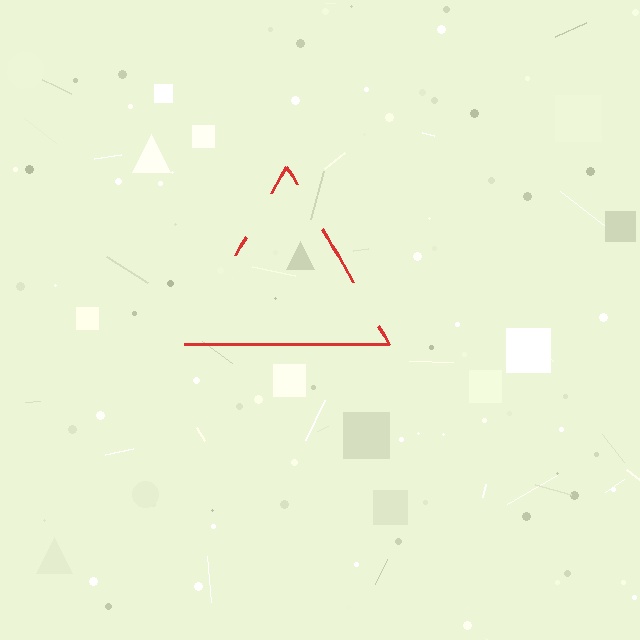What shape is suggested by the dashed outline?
The dashed outline suggests a triangle.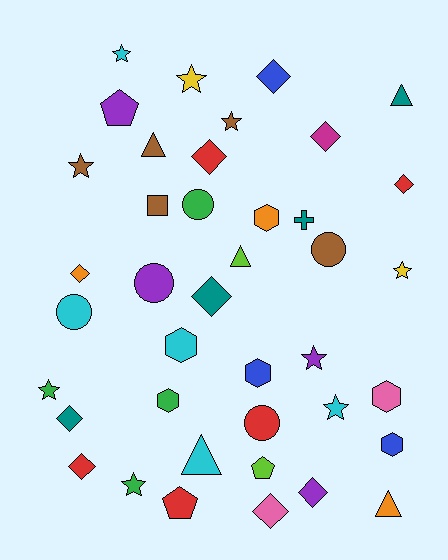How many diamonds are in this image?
There are 10 diamonds.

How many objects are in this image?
There are 40 objects.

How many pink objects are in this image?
There are 2 pink objects.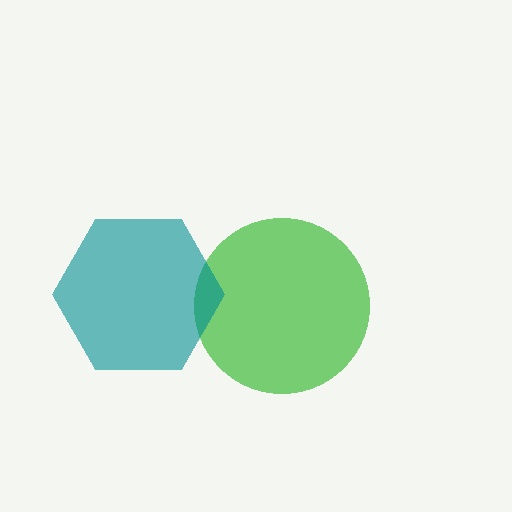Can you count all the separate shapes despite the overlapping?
Yes, there are 2 separate shapes.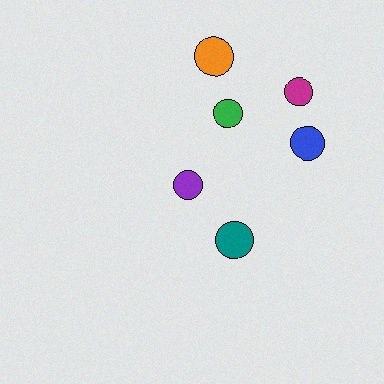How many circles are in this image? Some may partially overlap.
There are 6 circles.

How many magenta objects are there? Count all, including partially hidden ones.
There is 1 magenta object.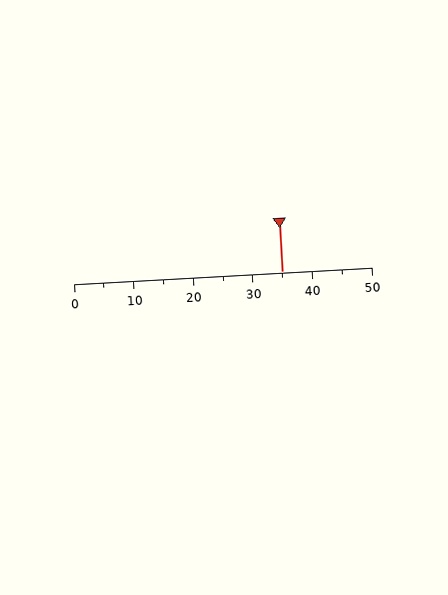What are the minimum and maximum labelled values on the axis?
The axis runs from 0 to 50.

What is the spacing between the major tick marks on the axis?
The major ticks are spaced 10 apart.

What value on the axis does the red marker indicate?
The marker indicates approximately 35.